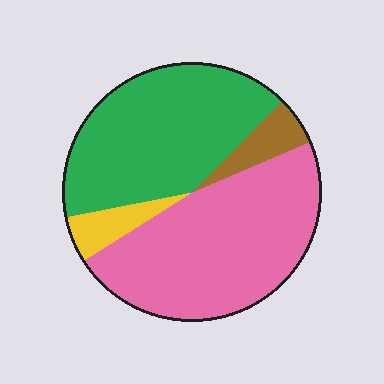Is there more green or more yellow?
Green.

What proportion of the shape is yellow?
Yellow covers roughly 5% of the shape.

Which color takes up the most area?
Pink, at roughly 45%.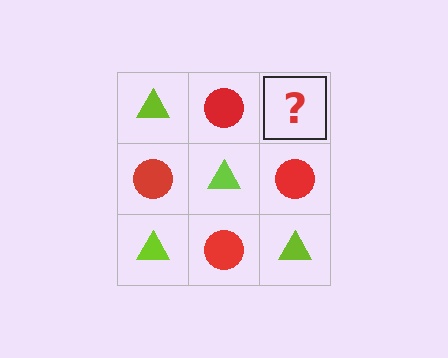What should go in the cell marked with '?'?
The missing cell should contain a lime triangle.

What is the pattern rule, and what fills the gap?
The rule is that it alternates lime triangle and red circle in a checkerboard pattern. The gap should be filled with a lime triangle.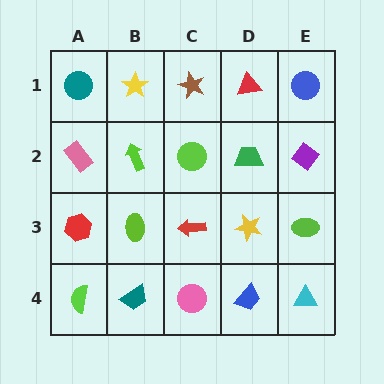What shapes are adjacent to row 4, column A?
A red hexagon (row 3, column A), a teal trapezoid (row 4, column B).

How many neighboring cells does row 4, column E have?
2.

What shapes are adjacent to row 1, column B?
A lime arrow (row 2, column B), a teal circle (row 1, column A), a brown star (row 1, column C).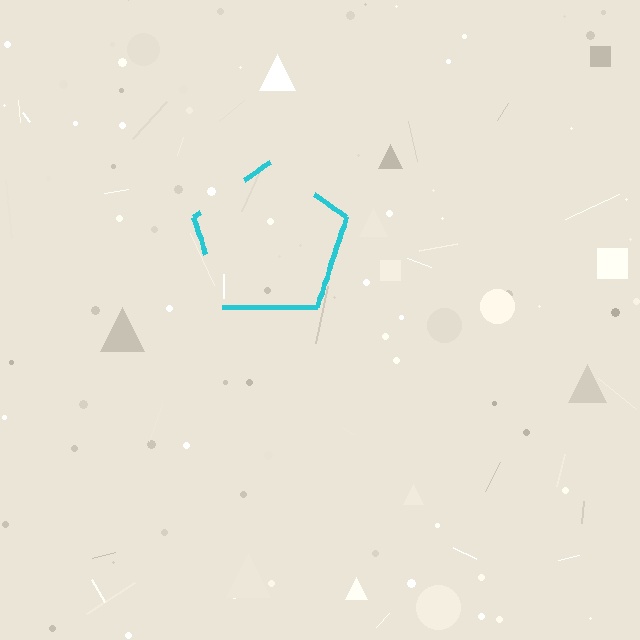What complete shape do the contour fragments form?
The contour fragments form a pentagon.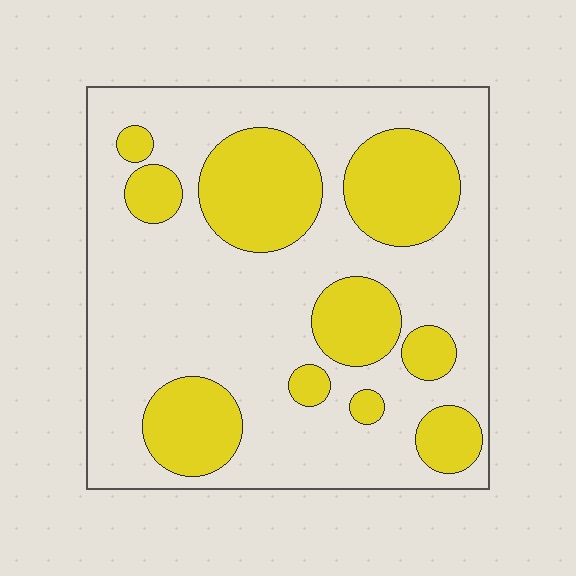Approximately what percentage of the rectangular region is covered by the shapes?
Approximately 30%.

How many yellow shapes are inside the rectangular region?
10.